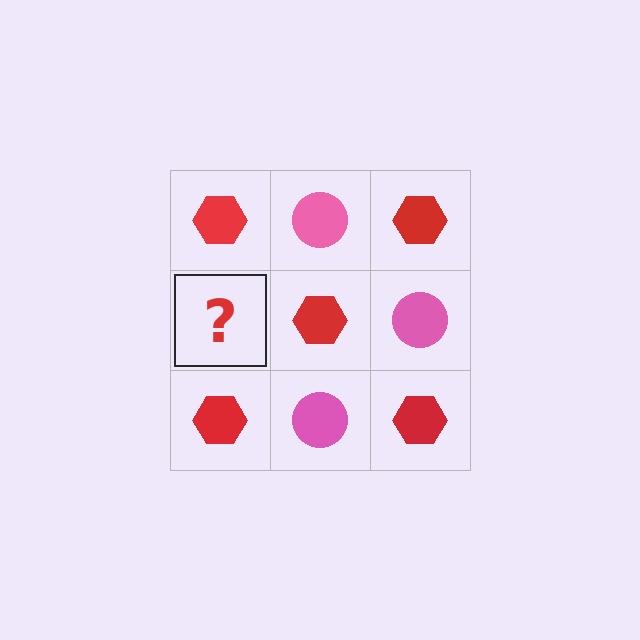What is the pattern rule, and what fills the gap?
The rule is that it alternates red hexagon and pink circle in a checkerboard pattern. The gap should be filled with a pink circle.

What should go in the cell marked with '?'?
The missing cell should contain a pink circle.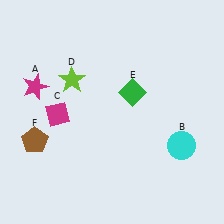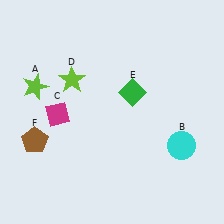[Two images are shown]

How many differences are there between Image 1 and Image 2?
There is 1 difference between the two images.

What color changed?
The star (A) changed from magenta in Image 1 to lime in Image 2.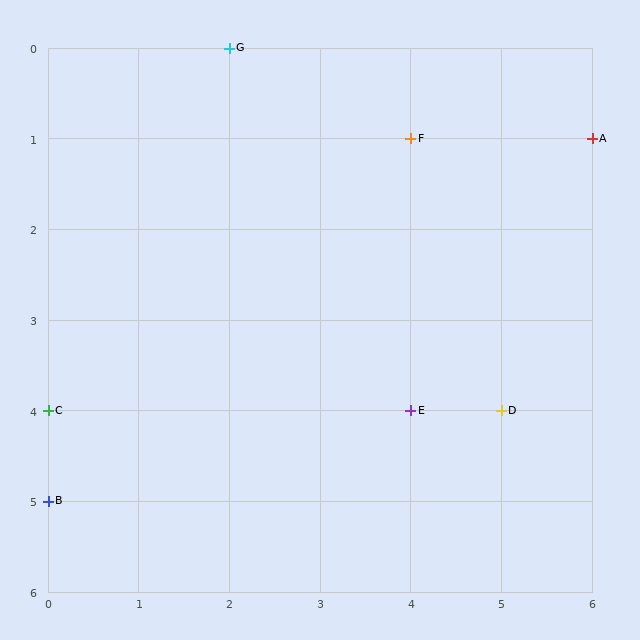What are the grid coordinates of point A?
Point A is at grid coordinates (6, 1).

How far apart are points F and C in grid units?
Points F and C are 4 columns and 3 rows apart (about 5.0 grid units diagonally).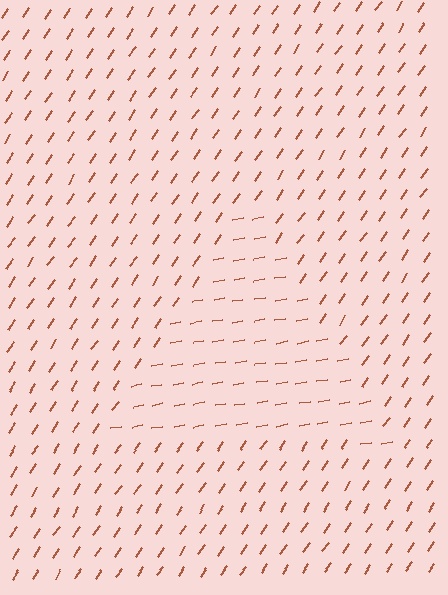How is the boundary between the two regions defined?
The boundary is defined purely by a change in line orientation (approximately 45 degrees difference). All lines are the same color and thickness.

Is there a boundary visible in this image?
Yes, there is a texture boundary formed by a change in line orientation.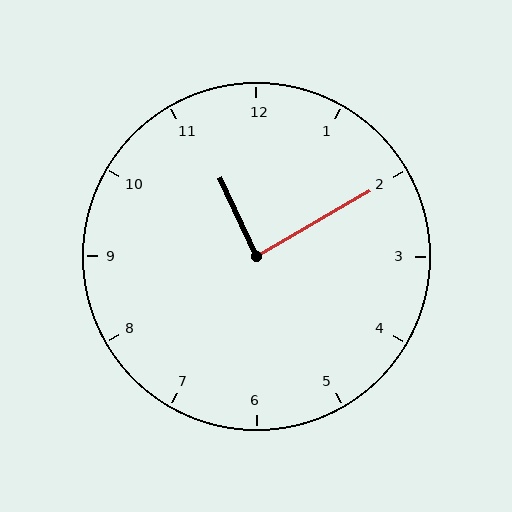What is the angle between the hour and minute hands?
Approximately 85 degrees.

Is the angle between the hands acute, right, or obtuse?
It is right.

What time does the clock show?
11:10.